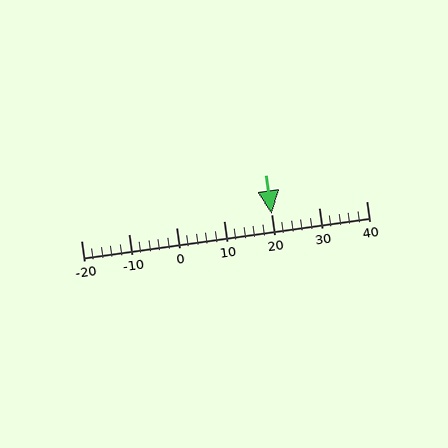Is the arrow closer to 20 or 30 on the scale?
The arrow is closer to 20.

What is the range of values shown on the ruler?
The ruler shows values from -20 to 40.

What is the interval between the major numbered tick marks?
The major tick marks are spaced 10 units apart.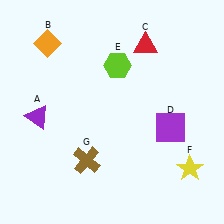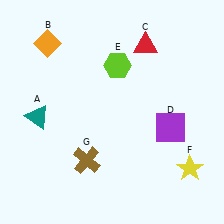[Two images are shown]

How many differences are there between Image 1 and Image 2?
There is 1 difference between the two images.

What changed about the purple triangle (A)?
In Image 1, A is purple. In Image 2, it changed to teal.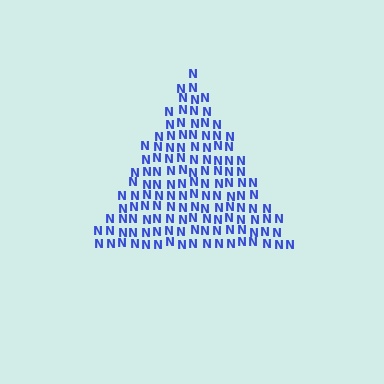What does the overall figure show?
The overall figure shows a triangle.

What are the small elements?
The small elements are letter N's.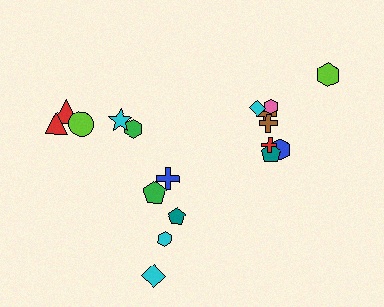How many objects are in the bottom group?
There are 5 objects.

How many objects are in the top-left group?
There are 5 objects.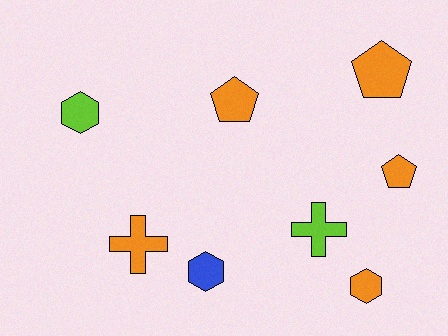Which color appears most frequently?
Orange, with 5 objects.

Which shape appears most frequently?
Hexagon, with 3 objects.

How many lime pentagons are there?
There are no lime pentagons.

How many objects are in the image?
There are 8 objects.